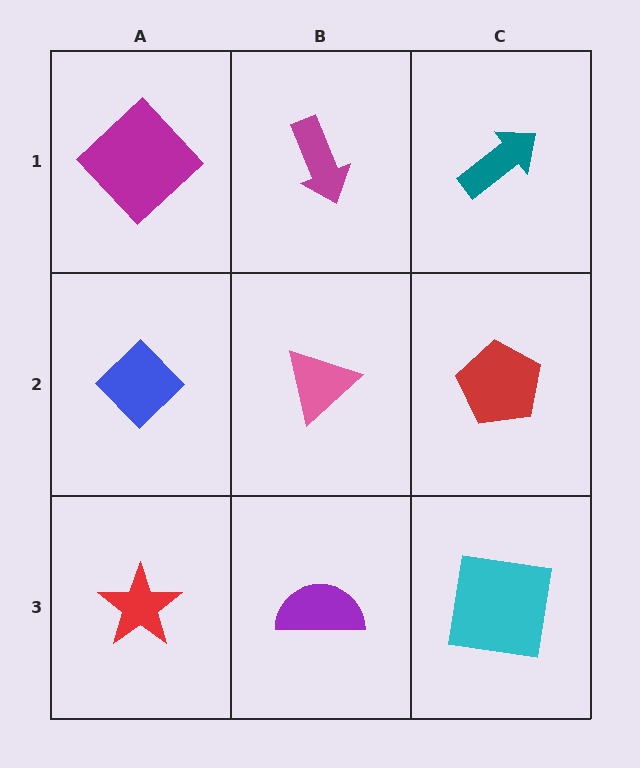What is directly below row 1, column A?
A blue diamond.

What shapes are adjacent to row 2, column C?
A teal arrow (row 1, column C), a cyan square (row 3, column C), a pink triangle (row 2, column B).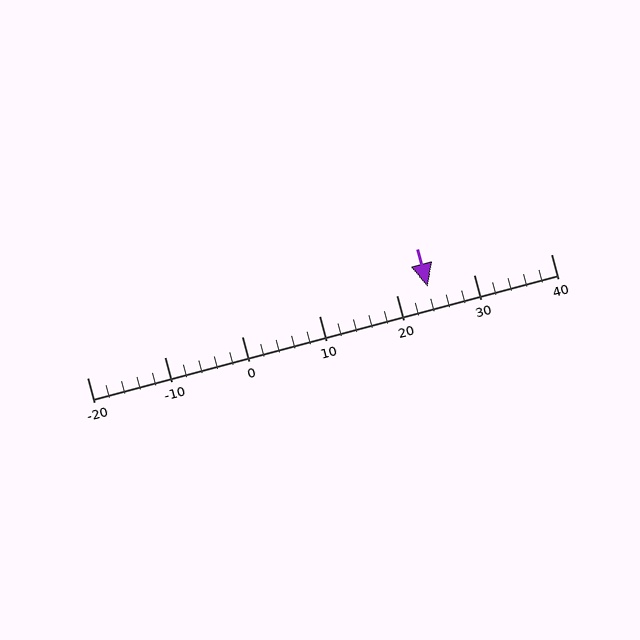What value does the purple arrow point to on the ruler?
The purple arrow points to approximately 24.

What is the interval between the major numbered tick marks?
The major tick marks are spaced 10 units apart.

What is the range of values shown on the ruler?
The ruler shows values from -20 to 40.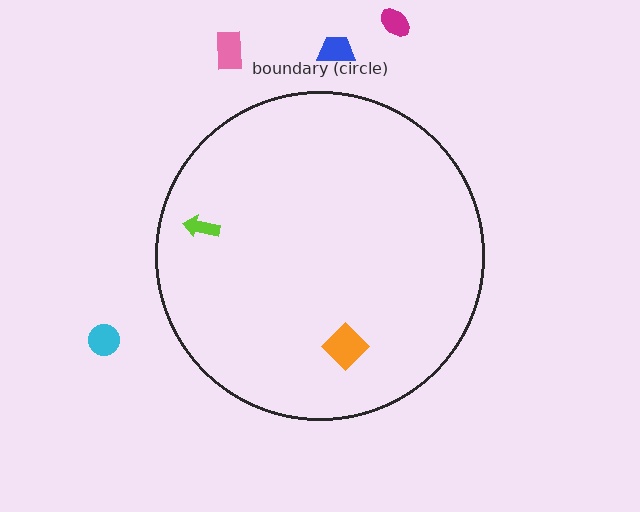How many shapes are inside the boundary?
2 inside, 4 outside.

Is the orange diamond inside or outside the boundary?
Inside.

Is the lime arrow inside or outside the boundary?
Inside.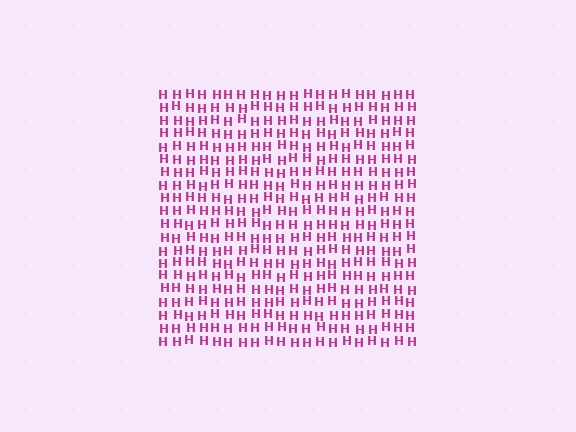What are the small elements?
The small elements are letter H's.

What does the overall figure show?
The overall figure shows a square.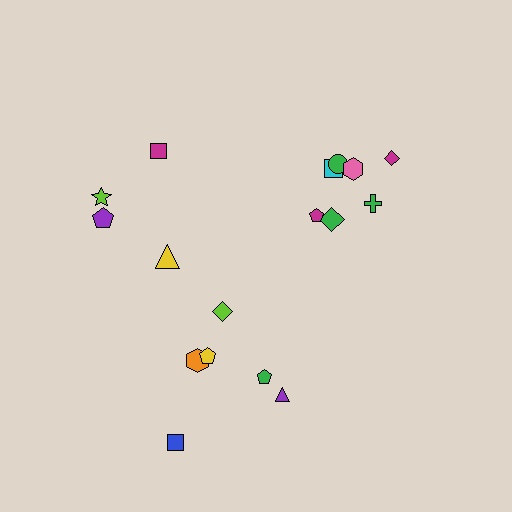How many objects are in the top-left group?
There are 4 objects.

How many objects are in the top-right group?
There are 8 objects.